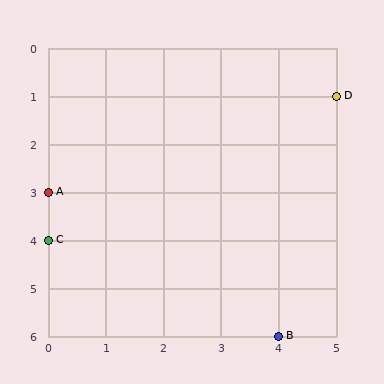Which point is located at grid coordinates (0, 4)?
Point C is at (0, 4).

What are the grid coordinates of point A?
Point A is at grid coordinates (0, 3).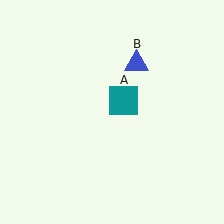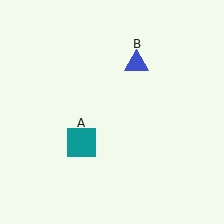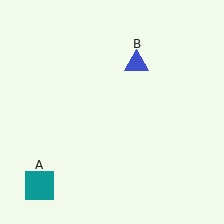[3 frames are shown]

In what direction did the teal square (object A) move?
The teal square (object A) moved down and to the left.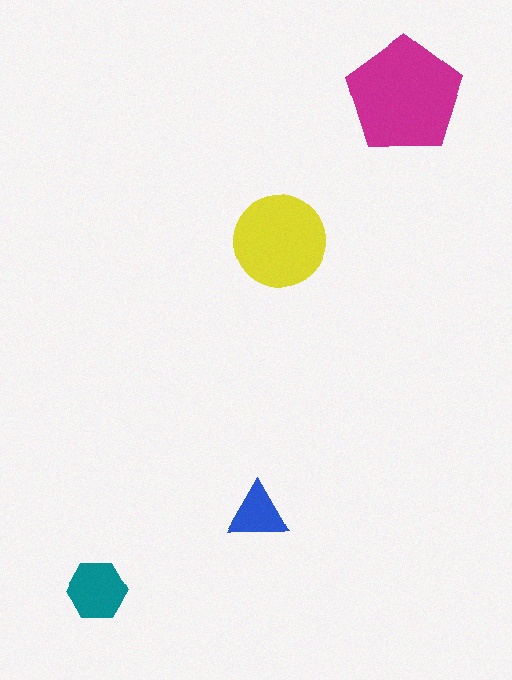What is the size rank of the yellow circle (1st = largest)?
2nd.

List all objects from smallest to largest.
The blue triangle, the teal hexagon, the yellow circle, the magenta pentagon.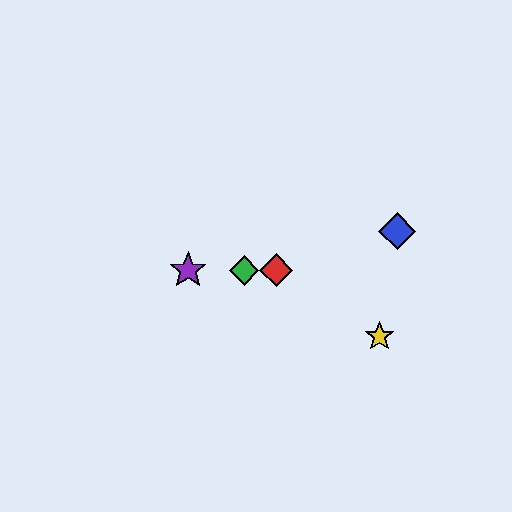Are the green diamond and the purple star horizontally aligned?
Yes, both are at y≈270.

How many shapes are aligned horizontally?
3 shapes (the red diamond, the green diamond, the purple star) are aligned horizontally.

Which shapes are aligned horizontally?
The red diamond, the green diamond, the purple star are aligned horizontally.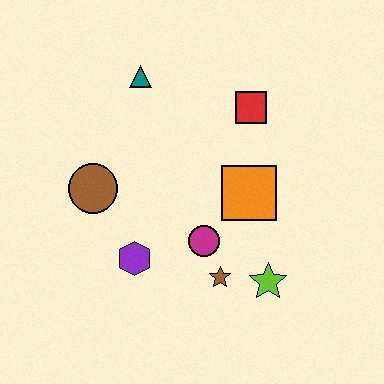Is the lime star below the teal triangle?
Yes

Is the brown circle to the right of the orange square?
No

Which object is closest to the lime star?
The brown star is closest to the lime star.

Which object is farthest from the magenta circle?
The teal triangle is farthest from the magenta circle.